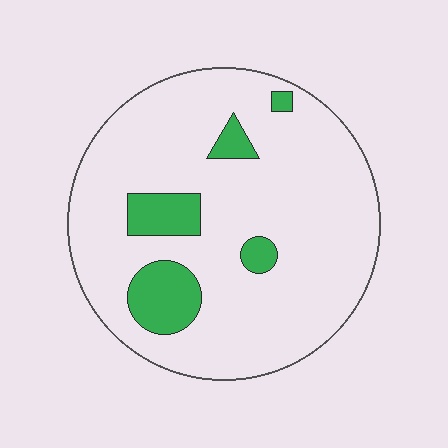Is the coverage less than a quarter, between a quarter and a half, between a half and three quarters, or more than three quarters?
Less than a quarter.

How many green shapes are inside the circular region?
5.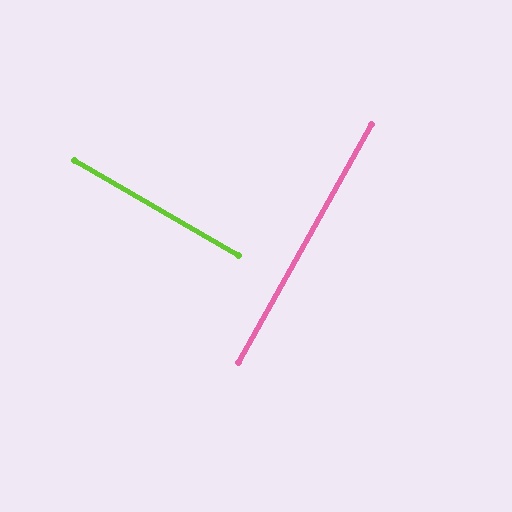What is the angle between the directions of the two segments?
Approximately 89 degrees.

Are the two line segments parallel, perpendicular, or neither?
Perpendicular — they meet at approximately 89°.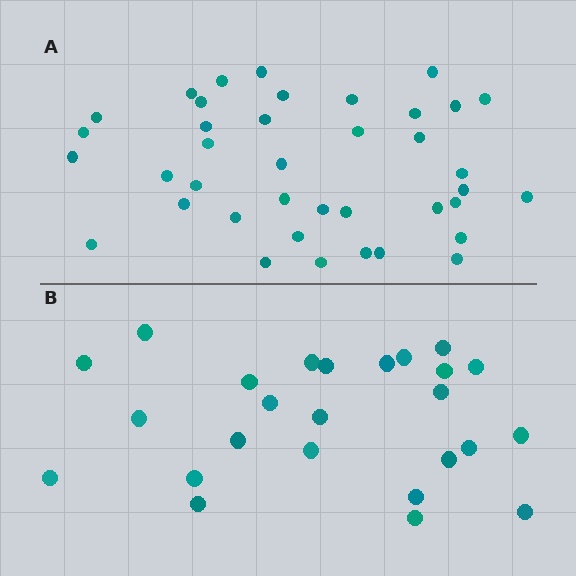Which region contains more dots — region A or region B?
Region A (the top region) has more dots.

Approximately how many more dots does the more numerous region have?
Region A has approximately 15 more dots than region B.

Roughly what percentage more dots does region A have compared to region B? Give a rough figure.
About 55% more.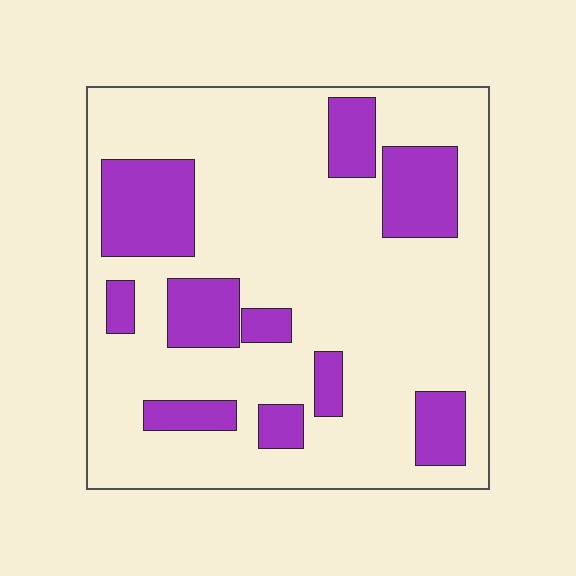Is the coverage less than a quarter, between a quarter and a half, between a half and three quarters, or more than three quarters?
Less than a quarter.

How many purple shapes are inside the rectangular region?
10.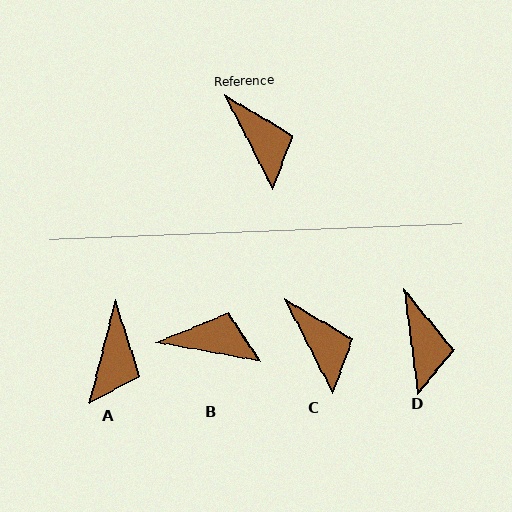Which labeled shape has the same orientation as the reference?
C.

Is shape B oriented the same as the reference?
No, it is off by about 52 degrees.